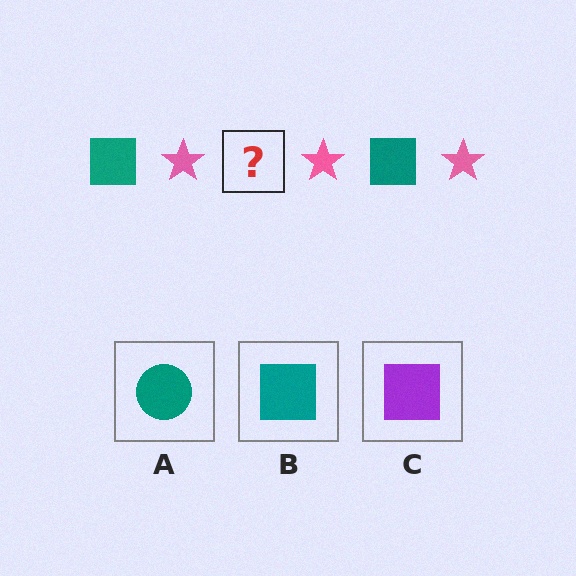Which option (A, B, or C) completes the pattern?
B.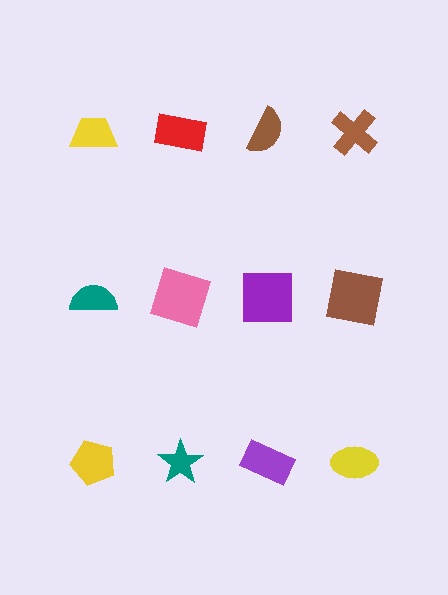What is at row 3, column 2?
A teal star.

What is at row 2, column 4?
A brown square.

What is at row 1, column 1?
A yellow trapezoid.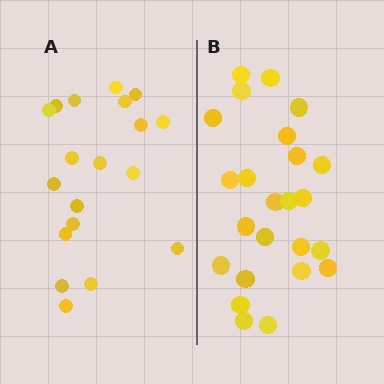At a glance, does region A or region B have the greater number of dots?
Region B (the right region) has more dots.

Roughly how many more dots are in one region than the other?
Region B has about 5 more dots than region A.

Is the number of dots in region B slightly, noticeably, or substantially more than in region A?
Region B has noticeably more, but not dramatically so. The ratio is roughly 1.3 to 1.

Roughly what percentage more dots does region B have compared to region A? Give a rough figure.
About 25% more.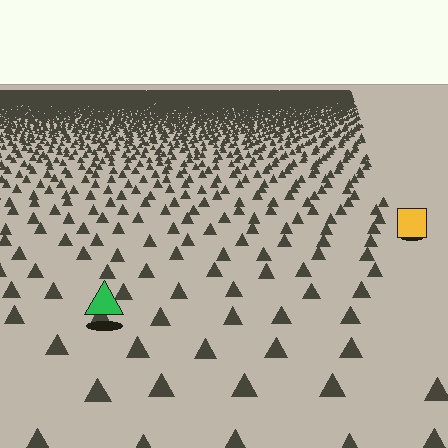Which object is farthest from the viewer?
The yellow square is farthest from the viewer. It appears smaller and the ground texture around it is denser.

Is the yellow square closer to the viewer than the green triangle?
No. The green triangle is closer — you can tell from the texture gradient: the ground texture is coarser near it.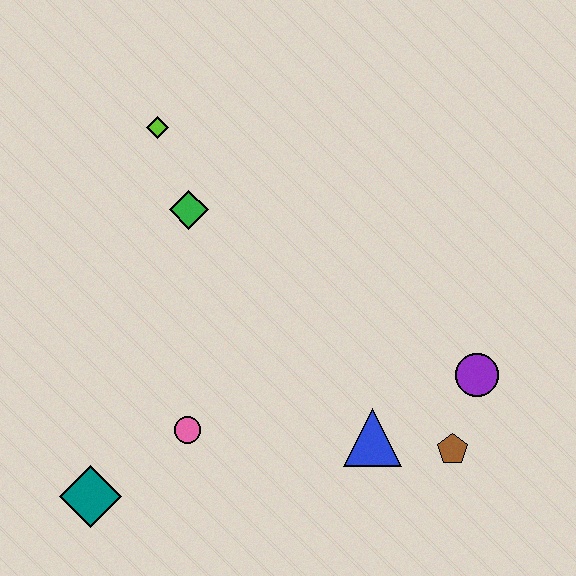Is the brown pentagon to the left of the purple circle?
Yes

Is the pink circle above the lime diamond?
No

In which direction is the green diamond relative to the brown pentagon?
The green diamond is to the left of the brown pentagon.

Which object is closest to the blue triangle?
The brown pentagon is closest to the blue triangle.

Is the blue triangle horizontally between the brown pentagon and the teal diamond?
Yes